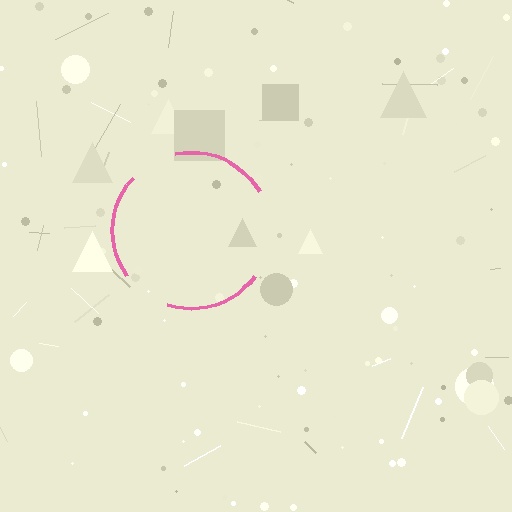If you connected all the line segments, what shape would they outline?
They would outline a circle.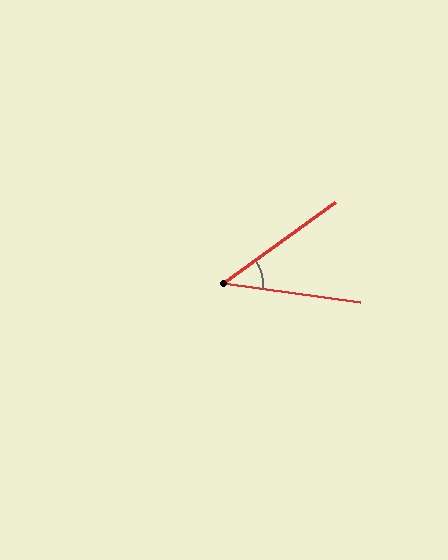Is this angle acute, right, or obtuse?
It is acute.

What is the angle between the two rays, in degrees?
Approximately 44 degrees.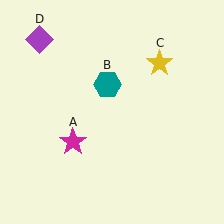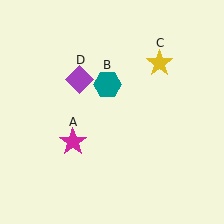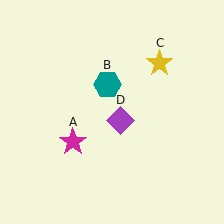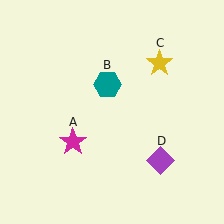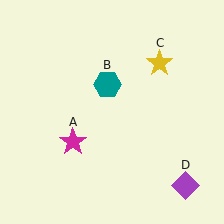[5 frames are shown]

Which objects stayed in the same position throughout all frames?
Magenta star (object A) and teal hexagon (object B) and yellow star (object C) remained stationary.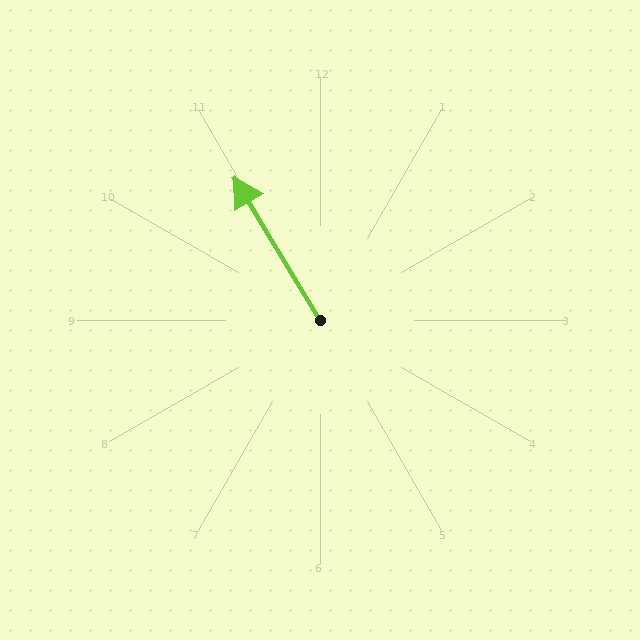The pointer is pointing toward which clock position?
Roughly 11 o'clock.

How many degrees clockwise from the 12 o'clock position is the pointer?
Approximately 329 degrees.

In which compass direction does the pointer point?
Northwest.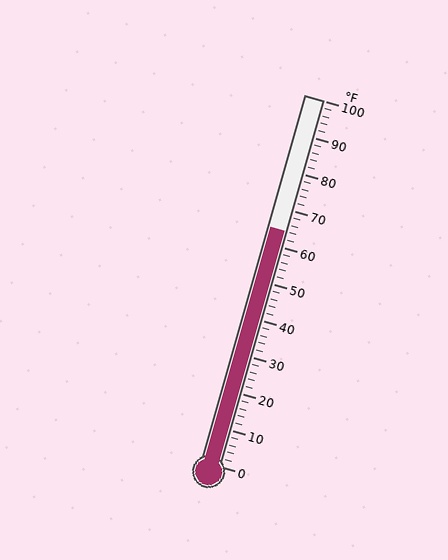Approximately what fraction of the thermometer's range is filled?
The thermometer is filled to approximately 65% of its range.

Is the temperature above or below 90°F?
The temperature is below 90°F.